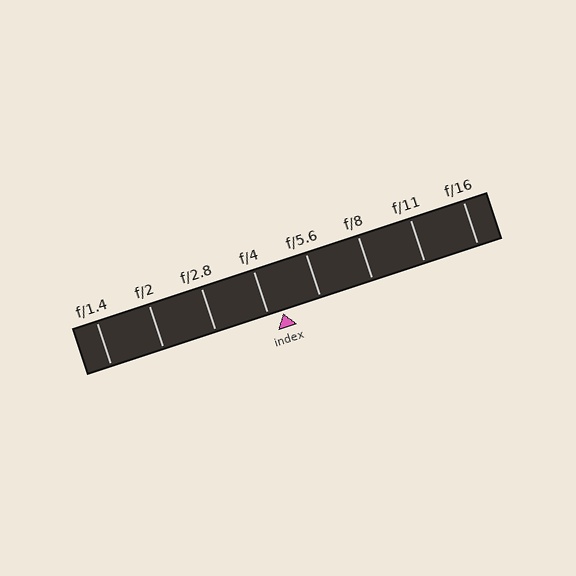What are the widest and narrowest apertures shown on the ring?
The widest aperture shown is f/1.4 and the narrowest is f/16.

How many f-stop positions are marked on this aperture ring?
There are 8 f-stop positions marked.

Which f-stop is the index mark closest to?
The index mark is closest to f/4.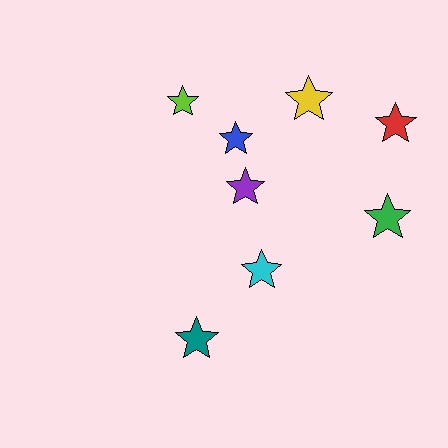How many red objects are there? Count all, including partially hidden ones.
There is 1 red object.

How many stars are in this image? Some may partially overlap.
There are 8 stars.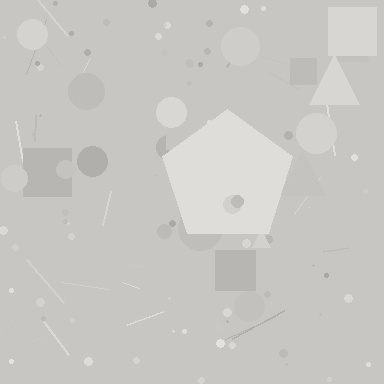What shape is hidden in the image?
A pentagon is hidden in the image.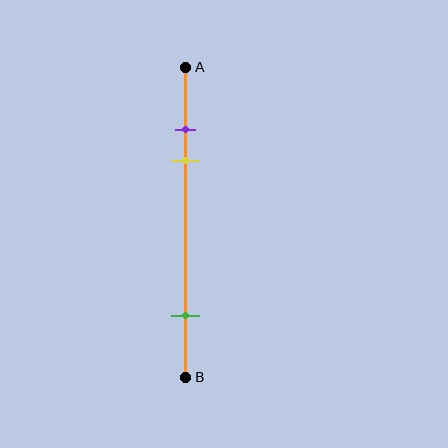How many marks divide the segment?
There are 3 marks dividing the segment.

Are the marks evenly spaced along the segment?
No, the marks are not evenly spaced.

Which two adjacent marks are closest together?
The purple and yellow marks are the closest adjacent pair.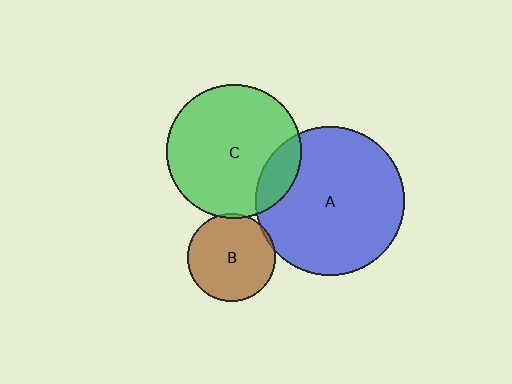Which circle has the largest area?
Circle A (blue).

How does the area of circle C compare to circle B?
Approximately 2.3 times.